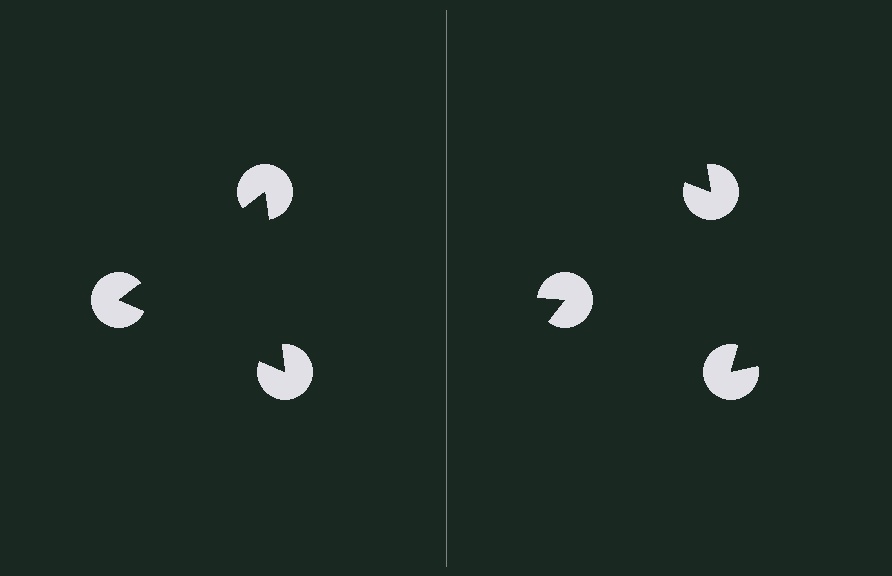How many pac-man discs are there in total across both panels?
6 — 3 on each side.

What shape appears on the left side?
An illusory triangle.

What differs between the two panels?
The pac-man discs are positioned identically on both sides; only the wedge orientations differ. On the left they align to a triangle; on the right they are misaligned.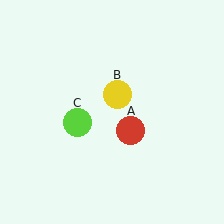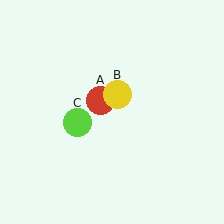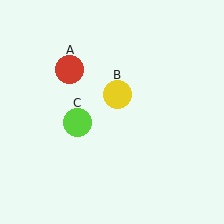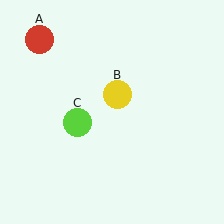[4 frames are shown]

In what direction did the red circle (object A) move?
The red circle (object A) moved up and to the left.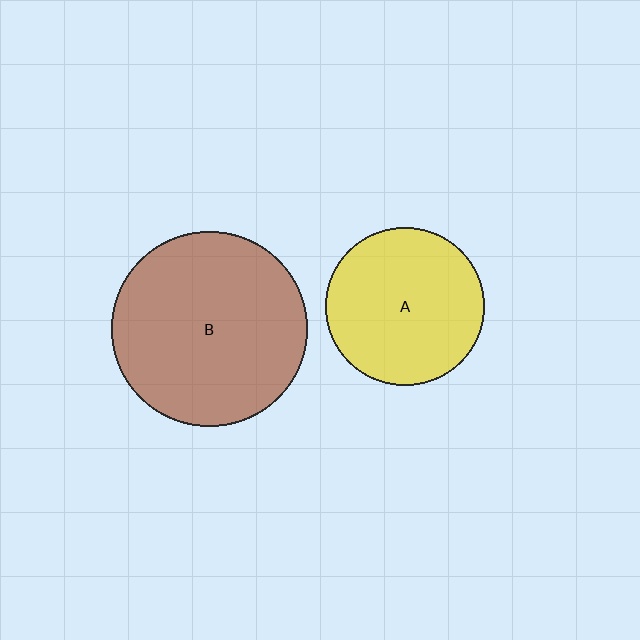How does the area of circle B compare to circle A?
Approximately 1.5 times.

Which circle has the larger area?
Circle B (brown).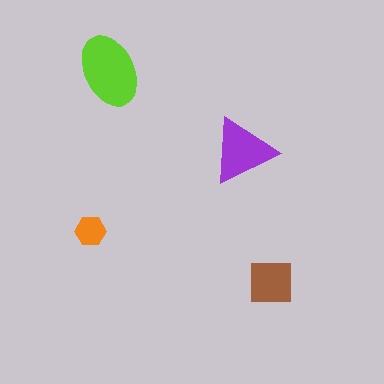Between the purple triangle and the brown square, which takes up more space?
The purple triangle.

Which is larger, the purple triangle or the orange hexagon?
The purple triangle.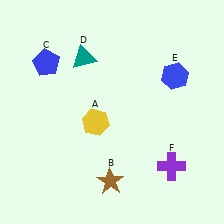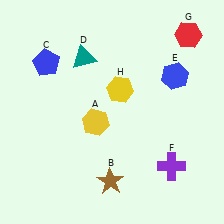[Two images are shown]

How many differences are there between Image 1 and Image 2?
There are 2 differences between the two images.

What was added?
A red hexagon (G), a yellow hexagon (H) were added in Image 2.